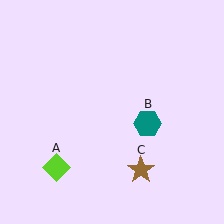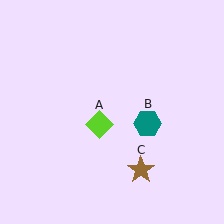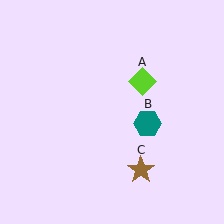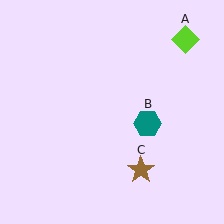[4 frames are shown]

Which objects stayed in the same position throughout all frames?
Teal hexagon (object B) and brown star (object C) remained stationary.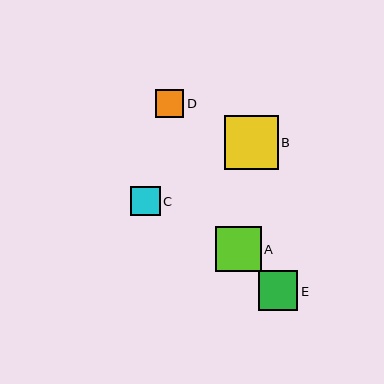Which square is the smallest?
Square D is the smallest with a size of approximately 28 pixels.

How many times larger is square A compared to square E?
Square A is approximately 1.2 times the size of square E.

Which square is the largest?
Square B is the largest with a size of approximately 54 pixels.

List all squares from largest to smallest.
From largest to smallest: B, A, E, C, D.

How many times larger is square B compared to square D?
Square B is approximately 1.9 times the size of square D.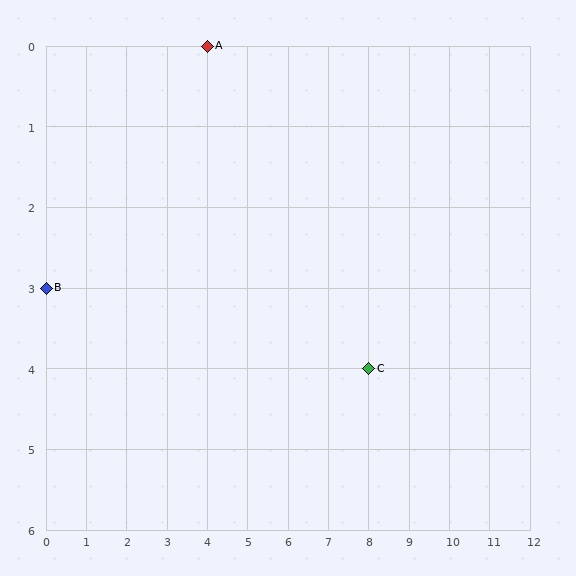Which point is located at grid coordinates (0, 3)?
Point B is at (0, 3).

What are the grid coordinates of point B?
Point B is at grid coordinates (0, 3).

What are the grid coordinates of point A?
Point A is at grid coordinates (4, 0).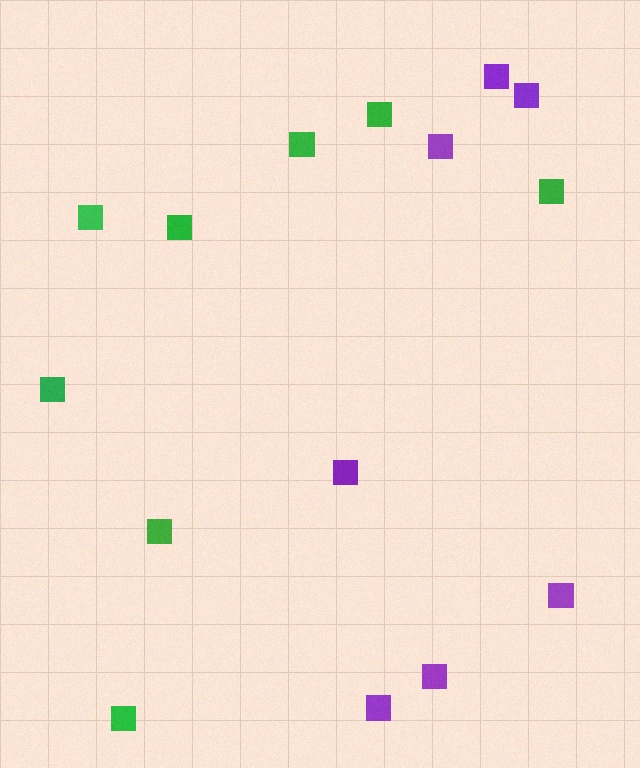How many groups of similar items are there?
There are 2 groups: one group of green squares (8) and one group of purple squares (7).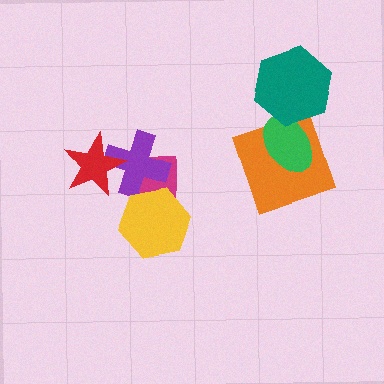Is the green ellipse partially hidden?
Yes, it is partially covered by another shape.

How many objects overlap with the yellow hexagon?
2 objects overlap with the yellow hexagon.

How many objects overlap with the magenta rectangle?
2 objects overlap with the magenta rectangle.